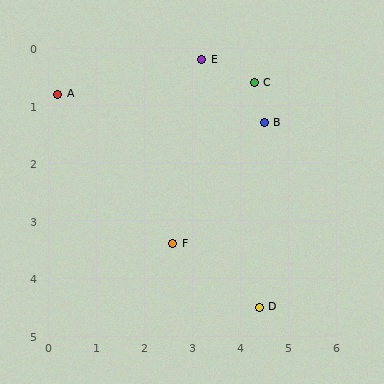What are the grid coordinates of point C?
Point C is at approximately (4.3, 0.6).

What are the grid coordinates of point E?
Point E is at approximately (3.2, 0.2).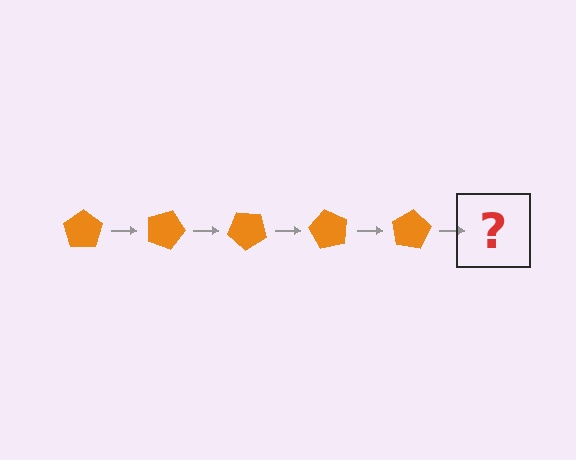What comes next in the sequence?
The next element should be an orange pentagon rotated 100 degrees.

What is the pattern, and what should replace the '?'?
The pattern is that the pentagon rotates 20 degrees each step. The '?' should be an orange pentagon rotated 100 degrees.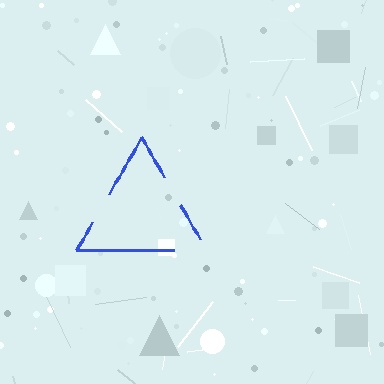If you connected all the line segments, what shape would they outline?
They would outline a triangle.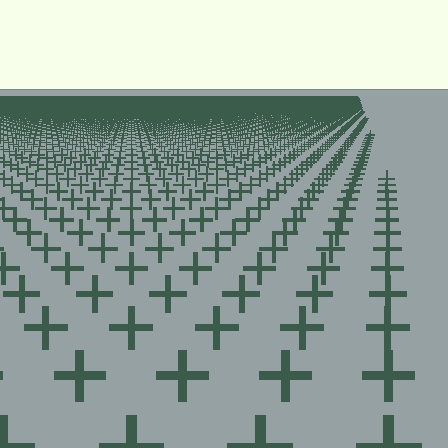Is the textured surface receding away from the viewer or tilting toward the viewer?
The surface is receding away from the viewer. Texture elements get smaller and denser toward the top.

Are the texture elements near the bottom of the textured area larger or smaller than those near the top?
Larger. Near the bottom, elements are closer to the viewer and appear at a bigger on-screen size.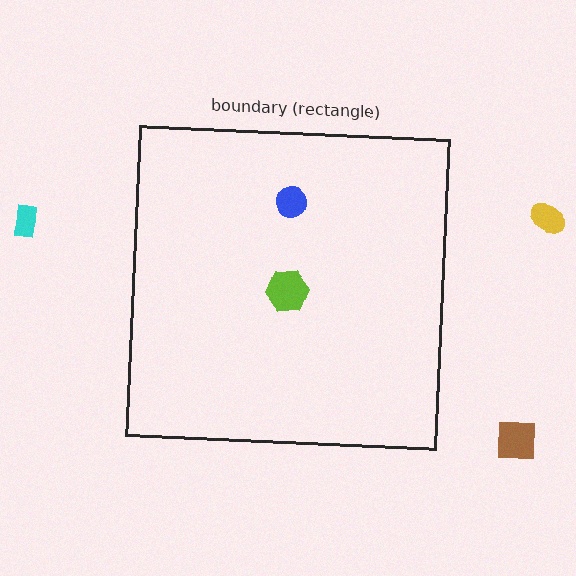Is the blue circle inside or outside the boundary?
Inside.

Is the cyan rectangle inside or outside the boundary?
Outside.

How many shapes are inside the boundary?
2 inside, 3 outside.